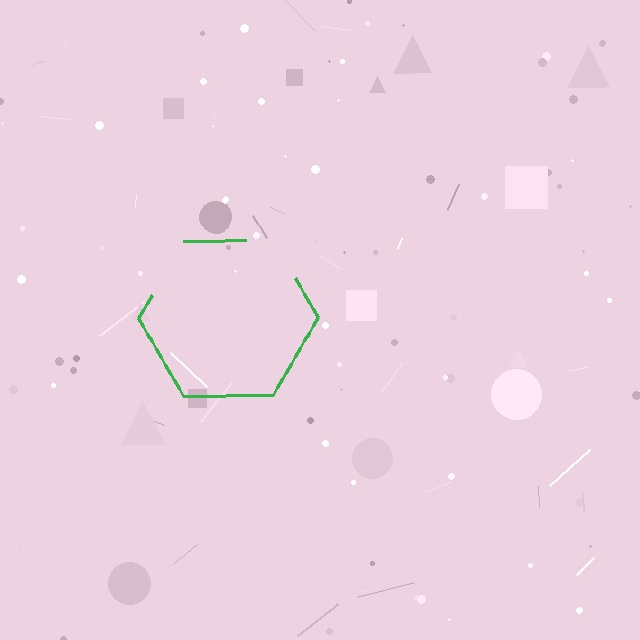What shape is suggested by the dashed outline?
The dashed outline suggests a hexagon.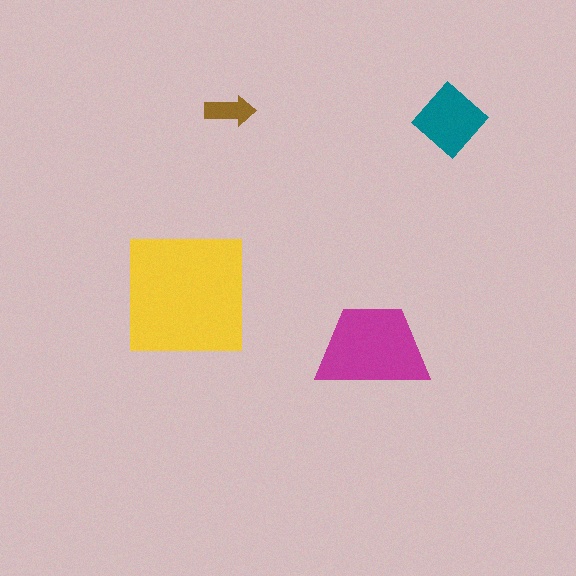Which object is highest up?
The brown arrow is topmost.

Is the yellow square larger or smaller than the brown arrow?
Larger.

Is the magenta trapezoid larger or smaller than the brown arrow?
Larger.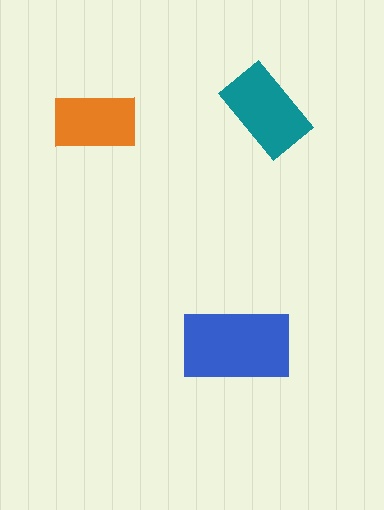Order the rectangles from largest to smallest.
the blue one, the teal one, the orange one.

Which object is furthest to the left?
The orange rectangle is leftmost.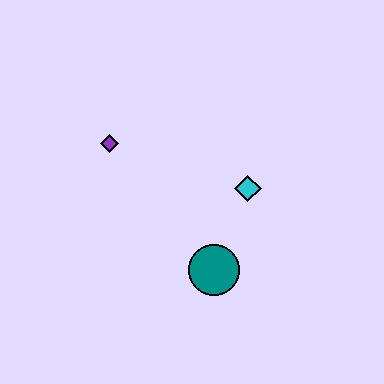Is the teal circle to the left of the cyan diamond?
Yes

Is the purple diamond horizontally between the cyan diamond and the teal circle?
No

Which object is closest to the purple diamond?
The cyan diamond is closest to the purple diamond.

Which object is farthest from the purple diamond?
The teal circle is farthest from the purple diamond.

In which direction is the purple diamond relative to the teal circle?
The purple diamond is above the teal circle.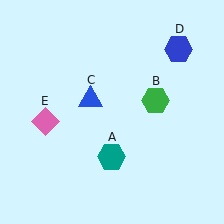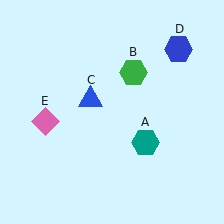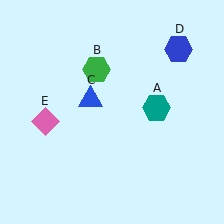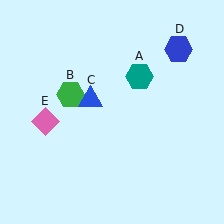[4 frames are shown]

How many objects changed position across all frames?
2 objects changed position: teal hexagon (object A), green hexagon (object B).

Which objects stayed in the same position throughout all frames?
Blue triangle (object C) and blue hexagon (object D) and pink diamond (object E) remained stationary.